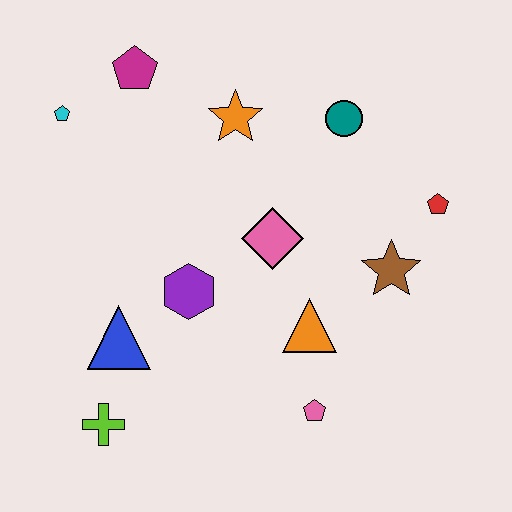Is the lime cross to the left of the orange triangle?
Yes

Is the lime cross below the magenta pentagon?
Yes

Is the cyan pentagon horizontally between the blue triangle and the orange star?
No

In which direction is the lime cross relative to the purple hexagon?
The lime cross is below the purple hexagon.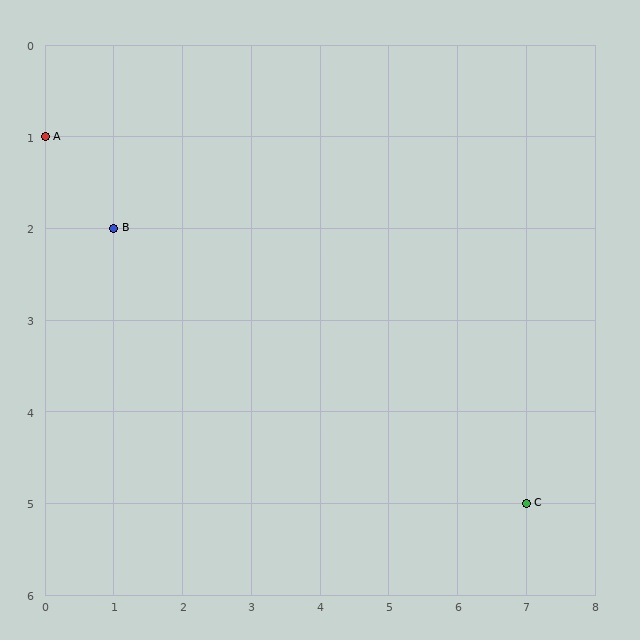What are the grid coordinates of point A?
Point A is at grid coordinates (0, 1).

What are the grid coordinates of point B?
Point B is at grid coordinates (1, 2).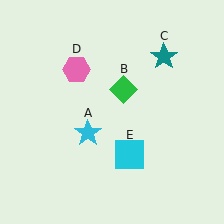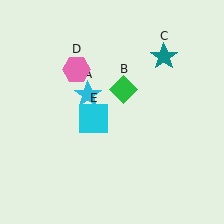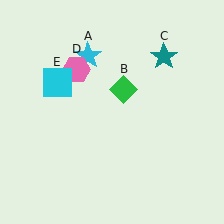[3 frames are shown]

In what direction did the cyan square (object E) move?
The cyan square (object E) moved up and to the left.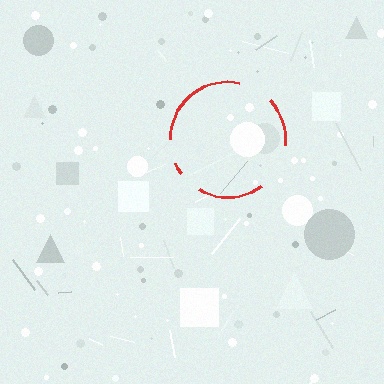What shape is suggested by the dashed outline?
The dashed outline suggests a circle.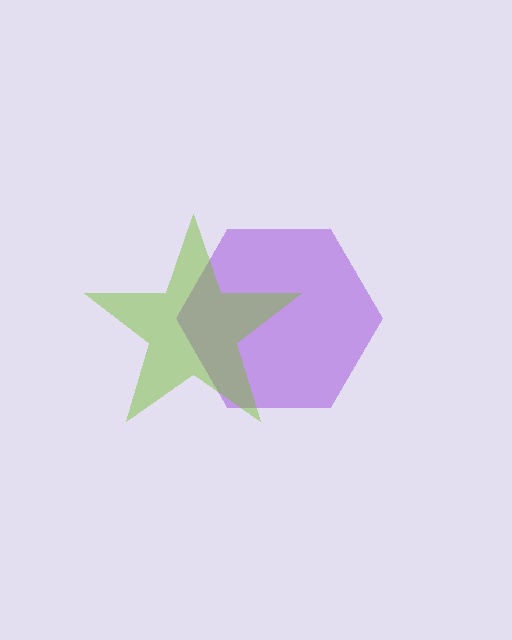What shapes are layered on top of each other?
The layered shapes are: a purple hexagon, a lime star.